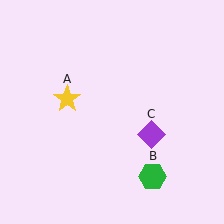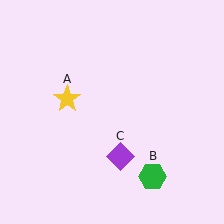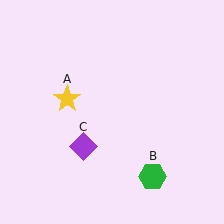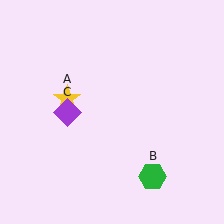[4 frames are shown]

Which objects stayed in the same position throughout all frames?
Yellow star (object A) and green hexagon (object B) remained stationary.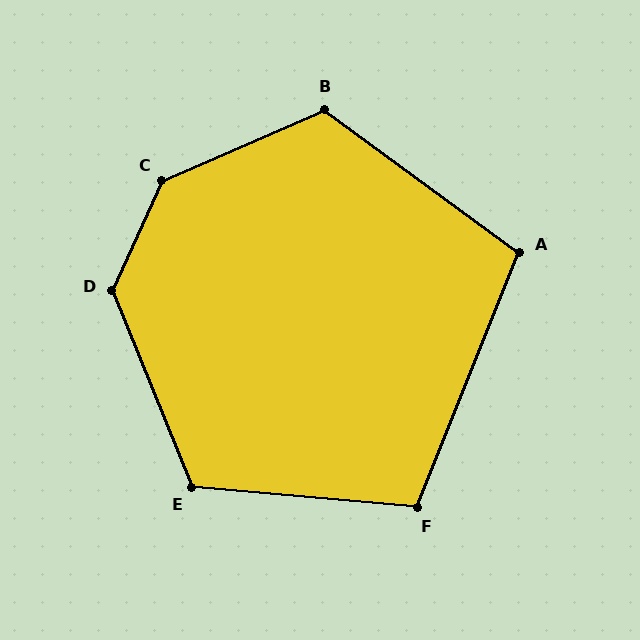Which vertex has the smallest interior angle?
A, at approximately 104 degrees.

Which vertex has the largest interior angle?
C, at approximately 138 degrees.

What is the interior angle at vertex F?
Approximately 107 degrees (obtuse).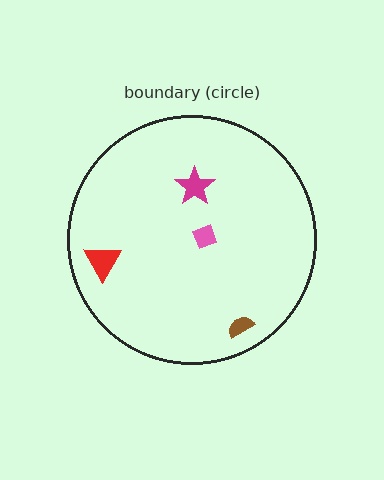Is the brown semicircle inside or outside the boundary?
Inside.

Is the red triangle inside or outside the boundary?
Inside.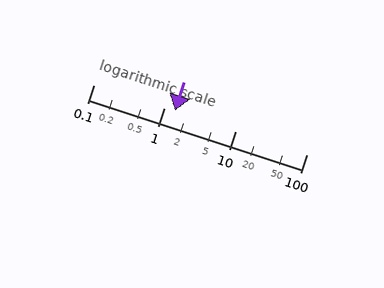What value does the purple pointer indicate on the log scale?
The pointer indicates approximately 1.4.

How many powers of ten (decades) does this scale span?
The scale spans 3 decades, from 0.1 to 100.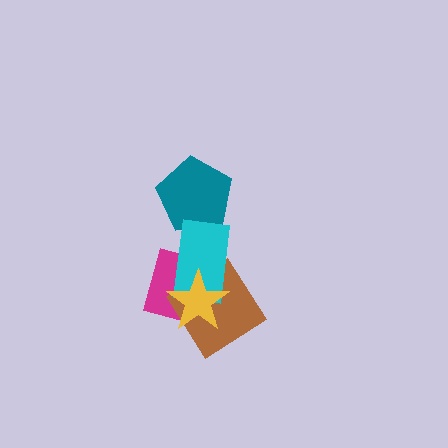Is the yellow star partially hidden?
No, no other shape covers it.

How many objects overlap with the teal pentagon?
1 object overlaps with the teal pentagon.